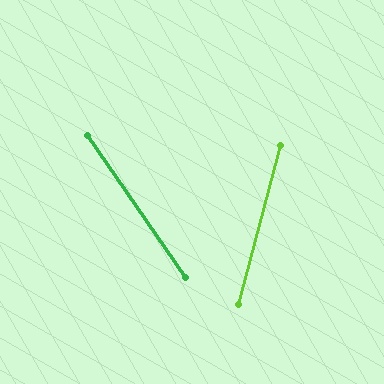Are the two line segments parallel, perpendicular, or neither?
Neither parallel nor perpendicular — they differ by about 49°.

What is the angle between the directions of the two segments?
Approximately 49 degrees.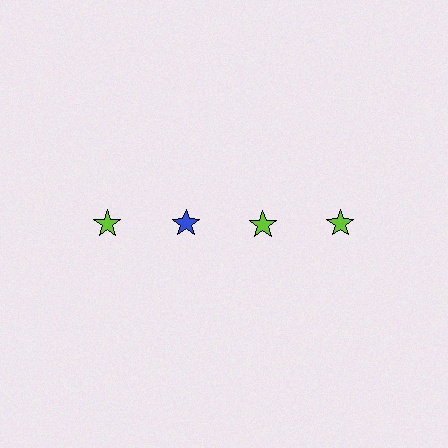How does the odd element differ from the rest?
It has a different color: blue instead of lime.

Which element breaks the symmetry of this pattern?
The blue star in the top row, second from left column breaks the symmetry. All other shapes are lime stars.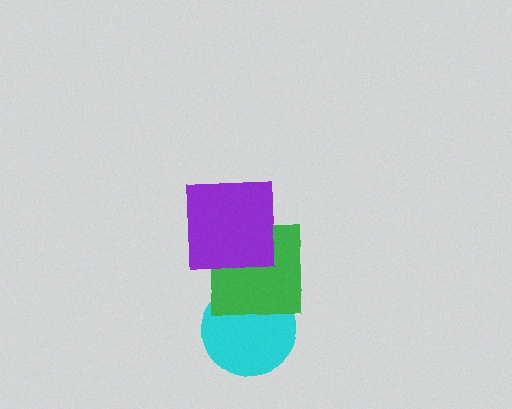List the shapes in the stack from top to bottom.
From top to bottom: the purple square, the green square, the cyan circle.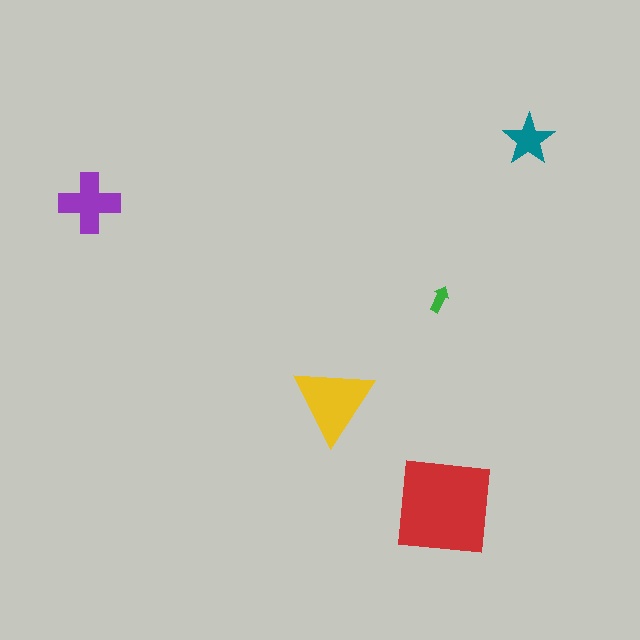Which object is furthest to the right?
The teal star is rightmost.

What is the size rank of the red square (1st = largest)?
1st.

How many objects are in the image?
There are 5 objects in the image.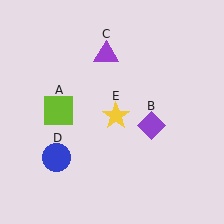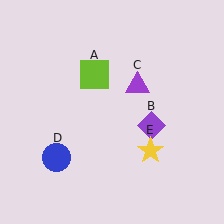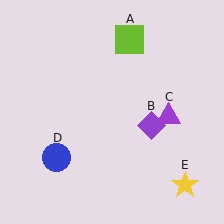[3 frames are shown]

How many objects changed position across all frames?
3 objects changed position: lime square (object A), purple triangle (object C), yellow star (object E).